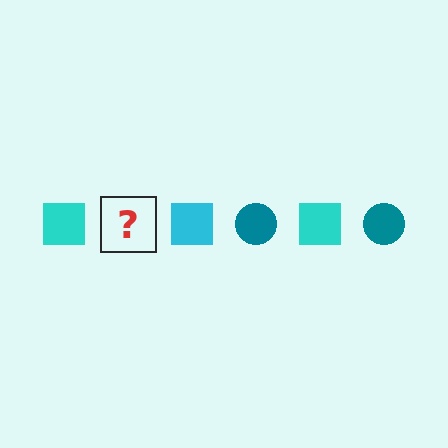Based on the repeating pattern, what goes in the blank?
The blank should be a teal circle.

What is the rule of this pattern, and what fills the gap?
The rule is that the pattern alternates between cyan square and teal circle. The gap should be filled with a teal circle.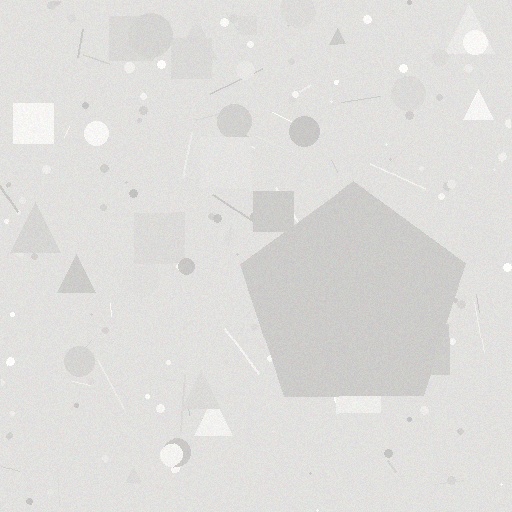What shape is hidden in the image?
A pentagon is hidden in the image.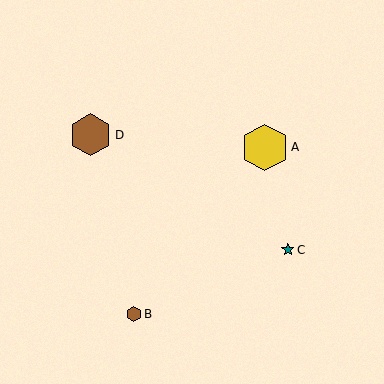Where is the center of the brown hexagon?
The center of the brown hexagon is at (91, 135).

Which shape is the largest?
The yellow hexagon (labeled A) is the largest.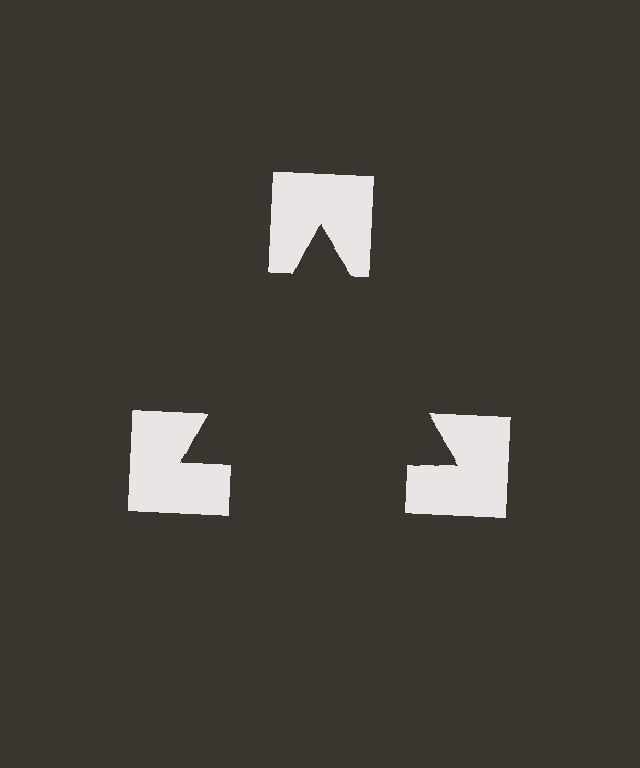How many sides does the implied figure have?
3 sides.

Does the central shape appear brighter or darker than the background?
It typically appears slightly darker than the background, even though no actual brightness change is drawn.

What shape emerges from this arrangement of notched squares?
An illusory triangle — its edges are inferred from the aligned wedge cuts in the notched squares, not physically drawn.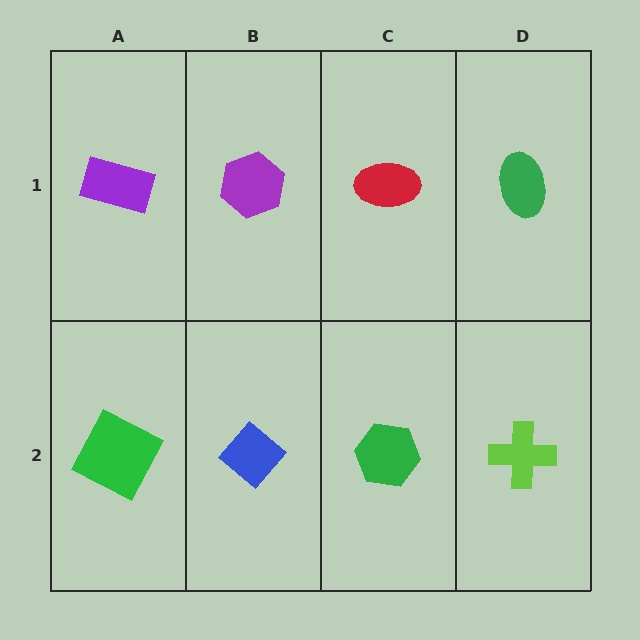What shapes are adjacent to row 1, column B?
A blue diamond (row 2, column B), a purple rectangle (row 1, column A), a red ellipse (row 1, column C).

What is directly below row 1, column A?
A green square.